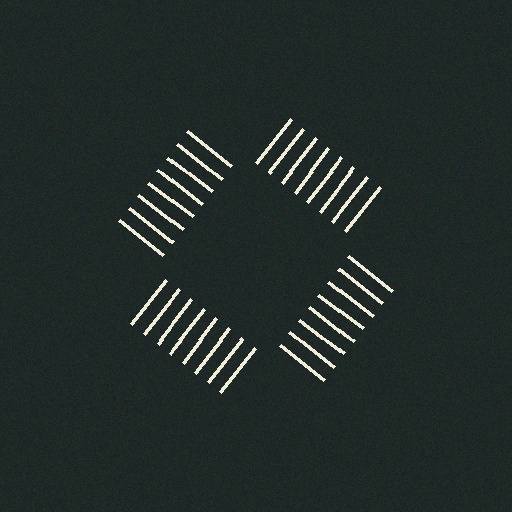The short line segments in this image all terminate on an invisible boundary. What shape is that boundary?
An illusory square — the line segments terminate on its edges but no continuous stroke is drawn.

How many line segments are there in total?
32 — 8 along each of the 4 edges.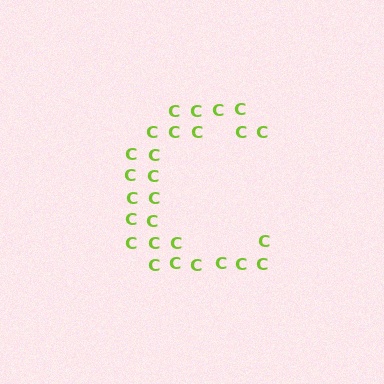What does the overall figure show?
The overall figure shows the letter C.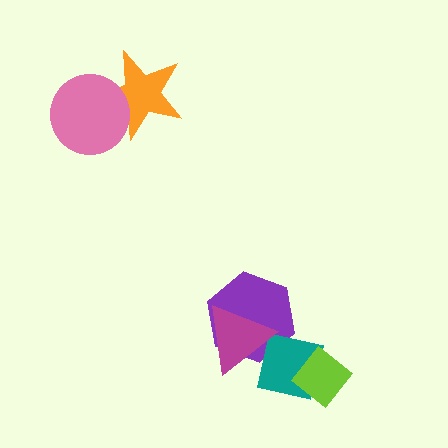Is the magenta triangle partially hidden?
No, no other shape covers it.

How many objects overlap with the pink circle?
1 object overlaps with the pink circle.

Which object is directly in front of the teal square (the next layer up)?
The lime diamond is directly in front of the teal square.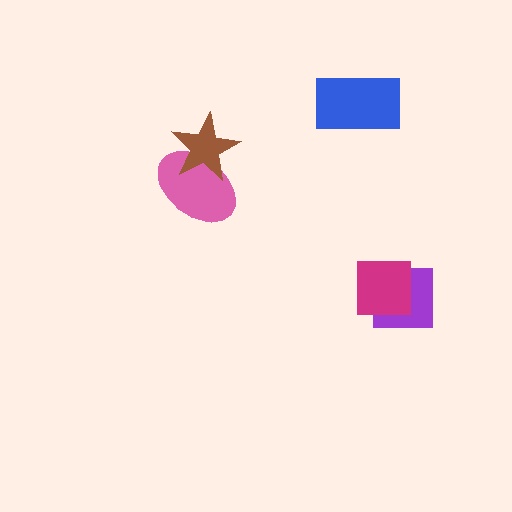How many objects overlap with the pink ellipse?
1 object overlaps with the pink ellipse.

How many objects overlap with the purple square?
1 object overlaps with the purple square.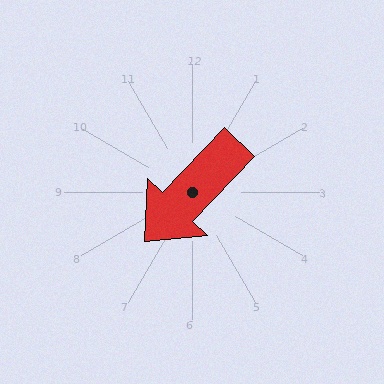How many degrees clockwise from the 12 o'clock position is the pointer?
Approximately 224 degrees.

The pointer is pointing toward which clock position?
Roughly 7 o'clock.